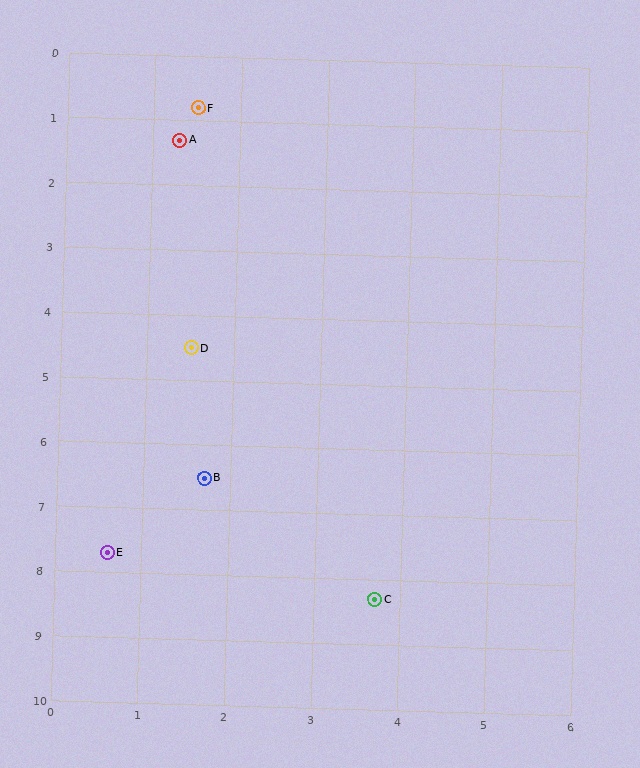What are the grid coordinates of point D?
Point D is at approximately (1.5, 4.5).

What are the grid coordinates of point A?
Point A is at approximately (1.3, 1.3).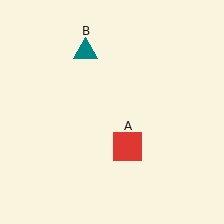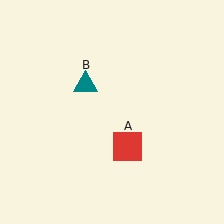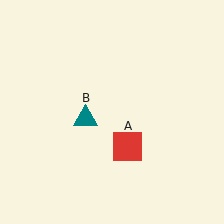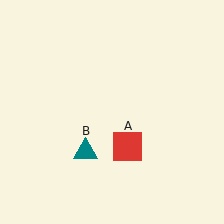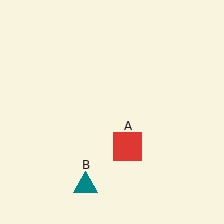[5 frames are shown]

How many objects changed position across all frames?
1 object changed position: teal triangle (object B).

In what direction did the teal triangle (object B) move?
The teal triangle (object B) moved down.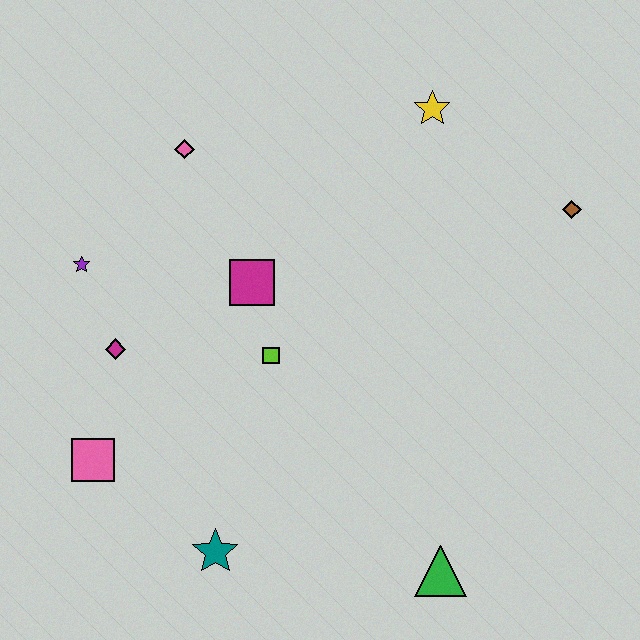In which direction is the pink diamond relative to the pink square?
The pink diamond is above the pink square.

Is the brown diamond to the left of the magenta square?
No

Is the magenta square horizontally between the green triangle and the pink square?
Yes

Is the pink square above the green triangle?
Yes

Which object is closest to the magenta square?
The lime square is closest to the magenta square.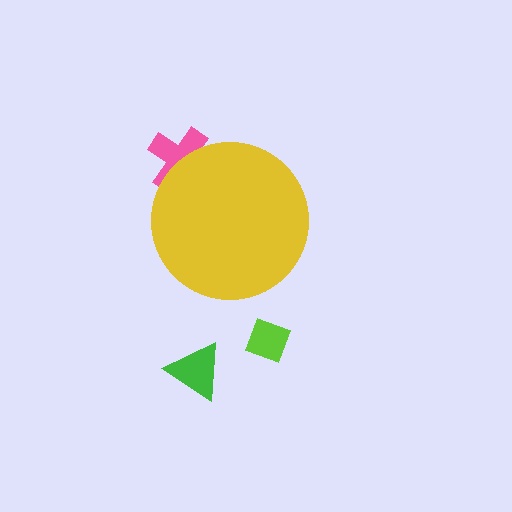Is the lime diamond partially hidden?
No, the lime diamond is fully visible.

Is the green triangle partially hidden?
No, the green triangle is fully visible.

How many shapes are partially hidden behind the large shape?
1 shape is partially hidden.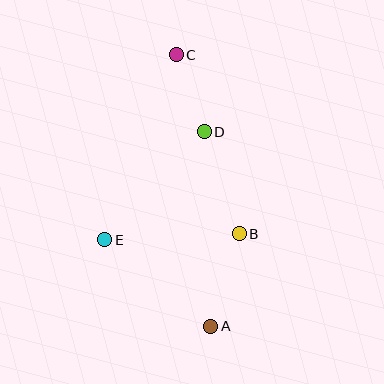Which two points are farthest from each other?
Points A and C are farthest from each other.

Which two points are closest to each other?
Points C and D are closest to each other.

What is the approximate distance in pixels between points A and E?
The distance between A and E is approximately 137 pixels.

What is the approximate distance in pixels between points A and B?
The distance between A and B is approximately 97 pixels.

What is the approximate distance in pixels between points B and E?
The distance between B and E is approximately 134 pixels.